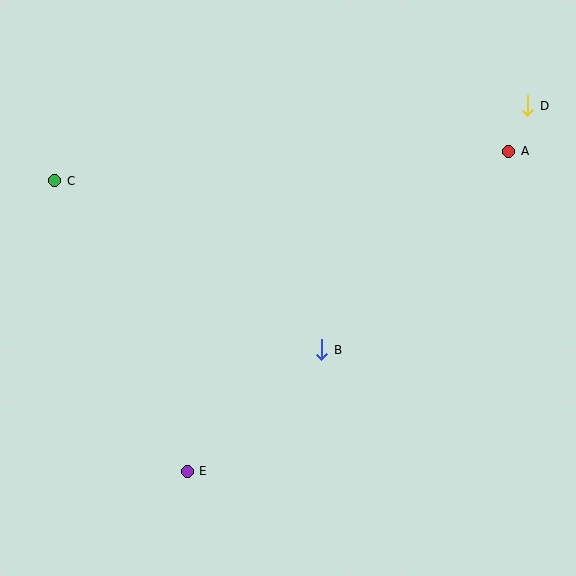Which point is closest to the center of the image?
Point B at (322, 350) is closest to the center.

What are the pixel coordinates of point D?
Point D is at (528, 106).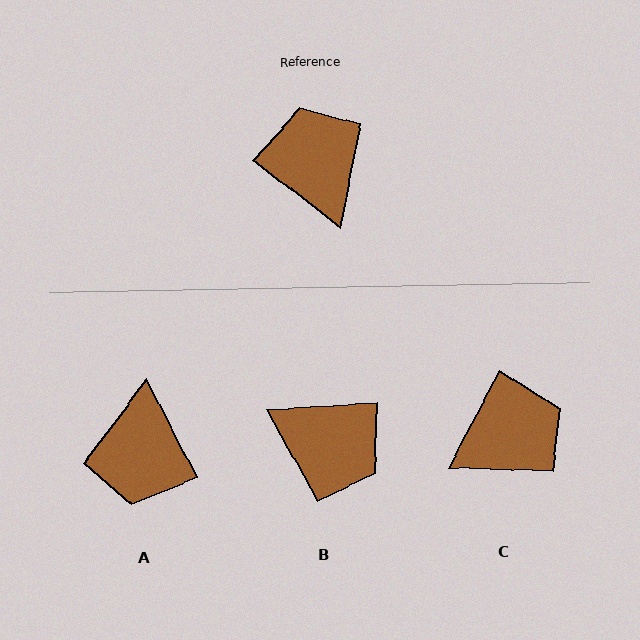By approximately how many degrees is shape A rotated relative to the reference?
Approximately 154 degrees counter-clockwise.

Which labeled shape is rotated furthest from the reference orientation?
A, about 154 degrees away.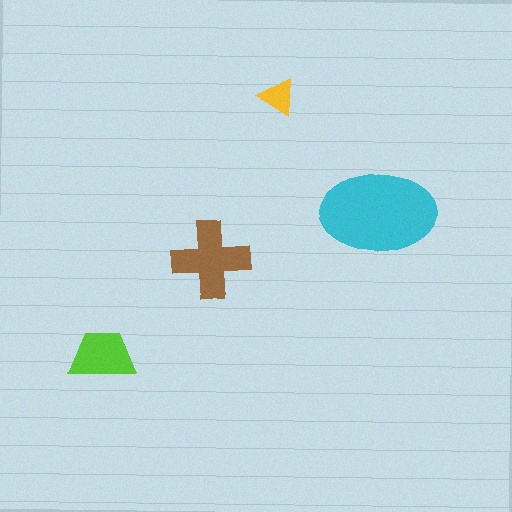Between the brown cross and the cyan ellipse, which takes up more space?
The cyan ellipse.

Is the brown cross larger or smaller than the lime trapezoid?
Larger.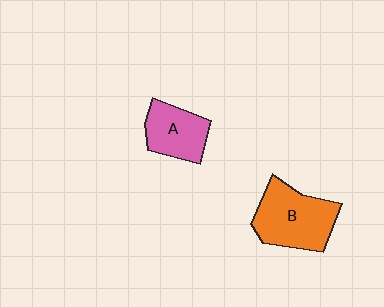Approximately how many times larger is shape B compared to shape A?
Approximately 1.5 times.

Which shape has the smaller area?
Shape A (pink).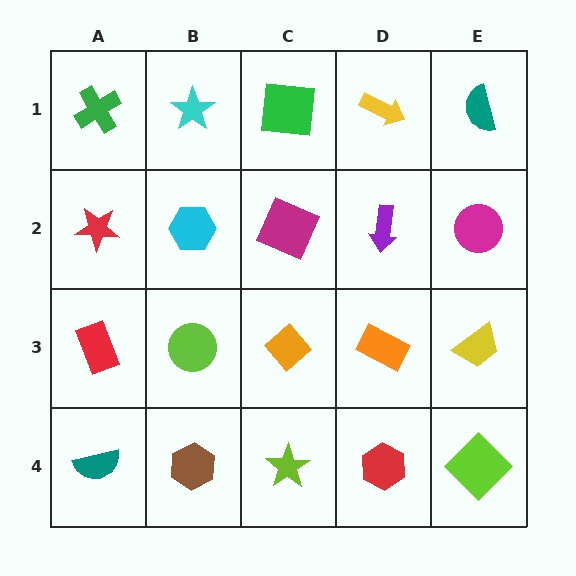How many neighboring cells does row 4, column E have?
2.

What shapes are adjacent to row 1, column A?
A red star (row 2, column A), a cyan star (row 1, column B).